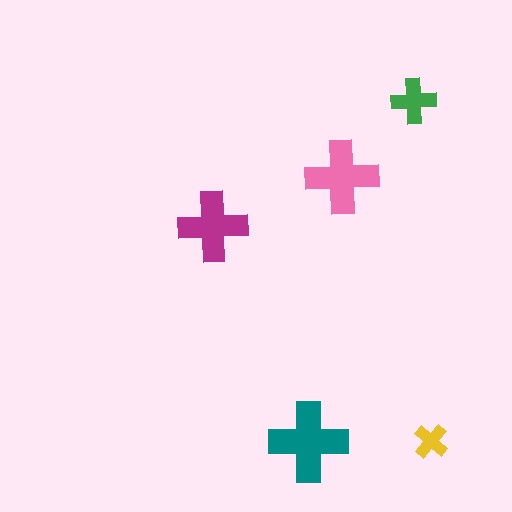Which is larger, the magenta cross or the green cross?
The magenta one.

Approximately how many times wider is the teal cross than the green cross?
About 2 times wider.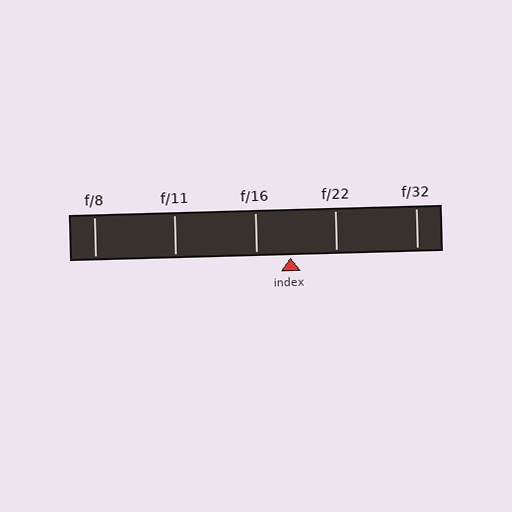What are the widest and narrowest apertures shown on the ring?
The widest aperture shown is f/8 and the narrowest is f/32.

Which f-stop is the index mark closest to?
The index mark is closest to f/16.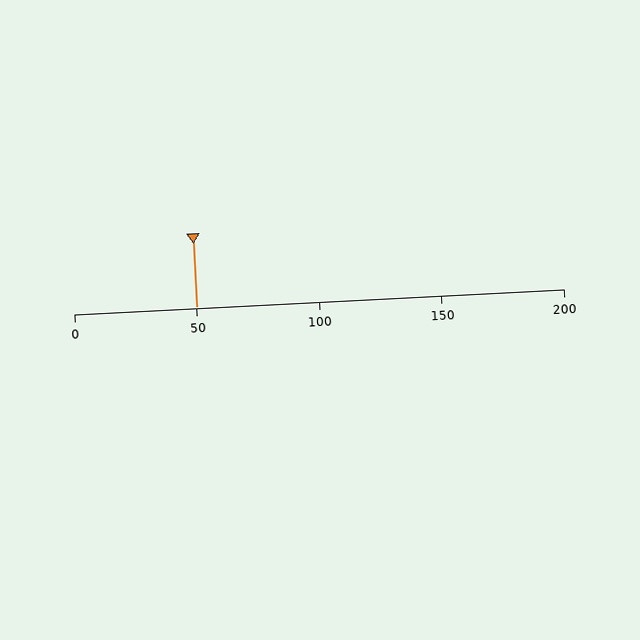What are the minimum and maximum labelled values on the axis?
The axis runs from 0 to 200.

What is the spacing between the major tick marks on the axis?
The major ticks are spaced 50 apart.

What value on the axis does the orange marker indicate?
The marker indicates approximately 50.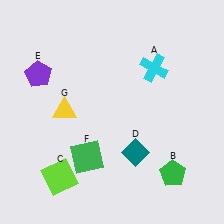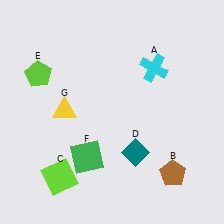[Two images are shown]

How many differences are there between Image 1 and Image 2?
There are 2 differences between the two images.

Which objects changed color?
B changed from green to brown. E changed from purple to lime.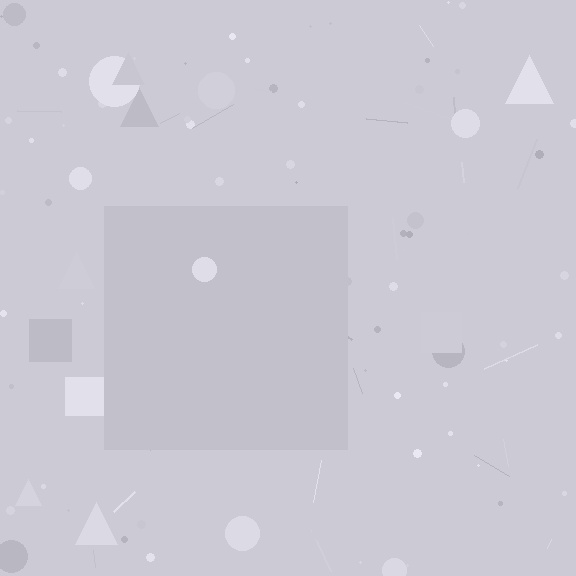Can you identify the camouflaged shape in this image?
The camouflaged shape is a square.